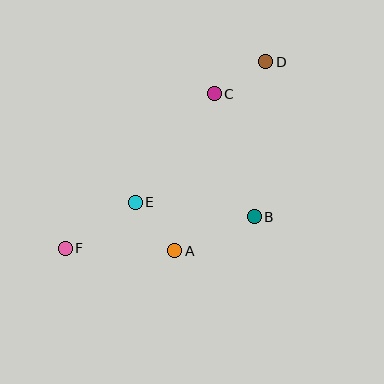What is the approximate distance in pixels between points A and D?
The distance between A and D is approximately 210 pixels.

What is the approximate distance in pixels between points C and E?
The distance between C and E is approximately 134 pixels.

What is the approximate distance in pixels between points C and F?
The distance between C and F is approximately 215 pixels.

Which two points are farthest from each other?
Points D and F are farthest from each other.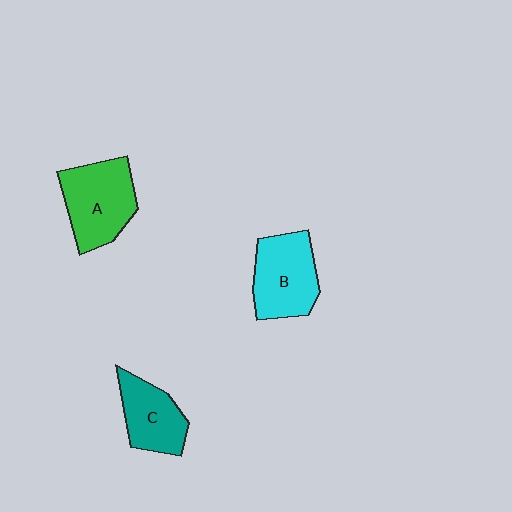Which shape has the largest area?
Shape A (green).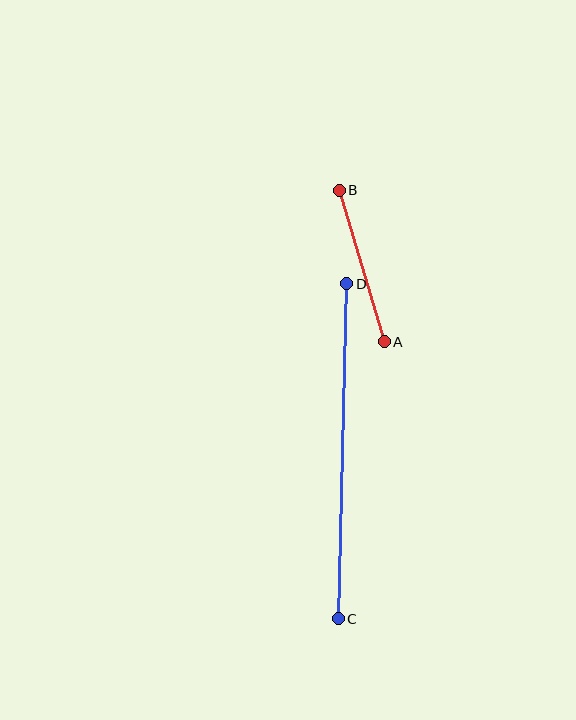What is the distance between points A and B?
The distance is approximately 158 pixels.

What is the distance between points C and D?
The distance is approximately 335 pixels.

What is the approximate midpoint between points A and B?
The midpoint is at approximately (362, 266) pixels.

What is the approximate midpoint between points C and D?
The midpoint is at approximately (342, 451) pixels.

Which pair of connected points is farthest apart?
Points C and D are farthest apart.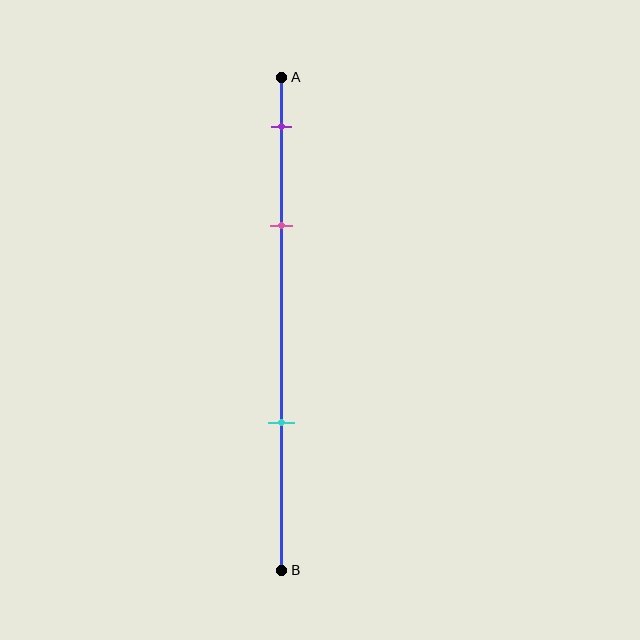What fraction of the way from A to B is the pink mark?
The pink mark is approximately 30% (0.3) of the way from A to B.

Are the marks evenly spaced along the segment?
No, the marks are not evenly spaced.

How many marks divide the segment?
There are 3 marks dividing the segment.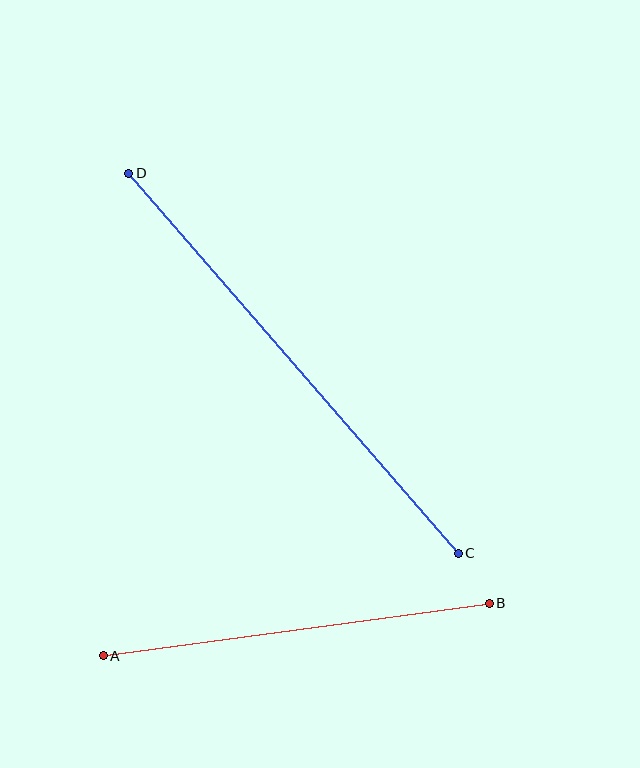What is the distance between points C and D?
The distance is approximately 503 pixels.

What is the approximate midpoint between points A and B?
The midpoint is at approximately (296, 629) pixels.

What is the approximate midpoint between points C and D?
The midpoint is at approximately (293, 363) pixels.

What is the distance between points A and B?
The distance is approximately 389 pixels.